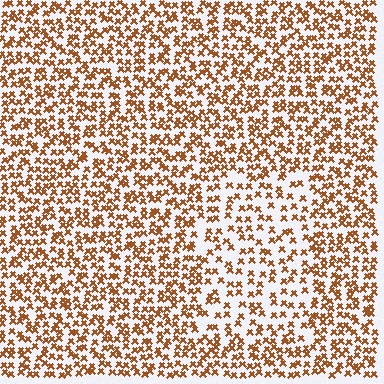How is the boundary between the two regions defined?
The boundary is defined by a change in element density (approximately 1.7x ratio). All elements are the same color, size, and shape.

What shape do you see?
I see a rectangle.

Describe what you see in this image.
The image contains small brown elements arranged at two different densities. A rectangle-shaped region is visible where the elements are less densely packed than the surrounding area.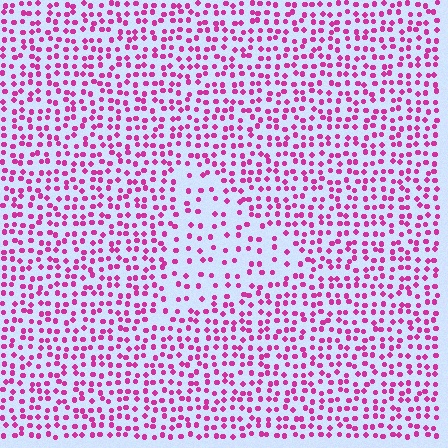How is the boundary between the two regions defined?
The boundary is defined by a change in element density (approximately 1.9x ratio). All elements are the same color, size, and shape.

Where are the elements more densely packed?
The elements are more densely packed outside the triangle boundary.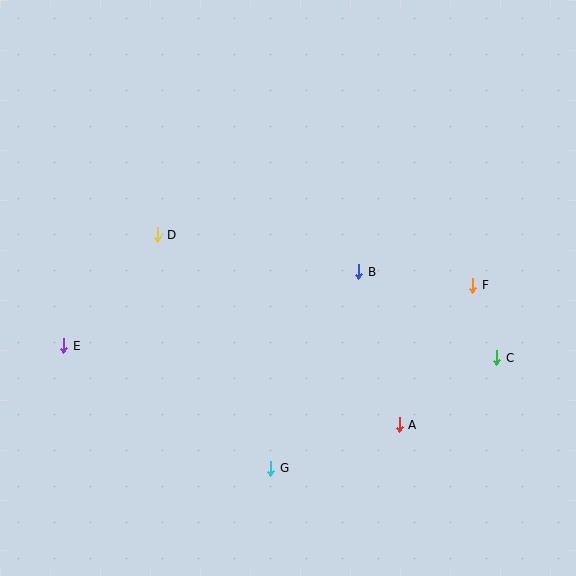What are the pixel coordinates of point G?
Point G is at (271, 468).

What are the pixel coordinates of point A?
Point A is at (399, 425).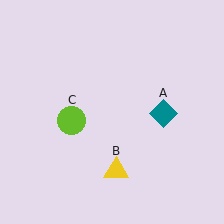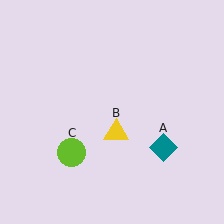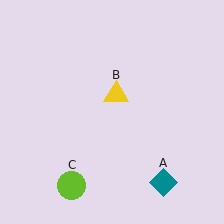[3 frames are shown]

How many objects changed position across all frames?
3 objects changed position: teal diamond (object A), yellow triangle (object B), lime circle (object C).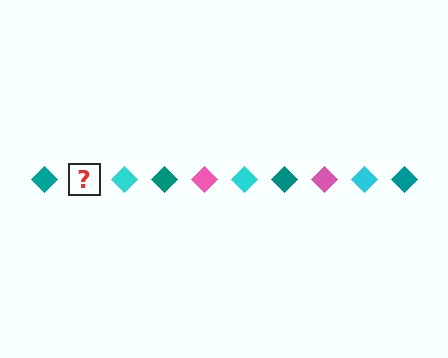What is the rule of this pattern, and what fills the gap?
The rule is that the pattern cycles through teal, pink, cyan diamonds. The gap should be filled with a pink diamond.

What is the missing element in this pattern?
The missing element is a pink diamond.